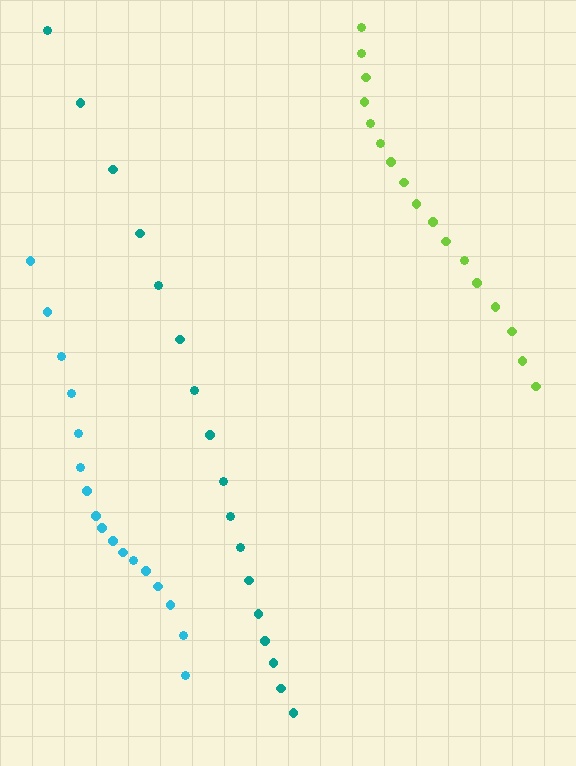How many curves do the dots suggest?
There are 3 distinct paths.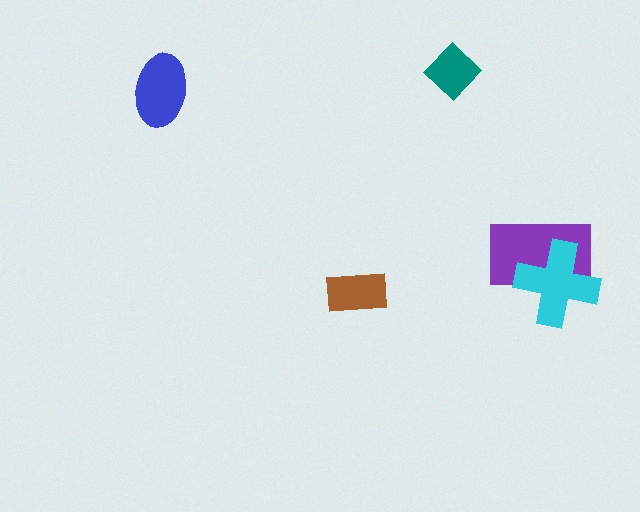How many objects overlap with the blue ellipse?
0 objects overlap with the blue ellipse.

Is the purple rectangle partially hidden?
Yes, it is partially covered by another shape.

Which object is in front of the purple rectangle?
The cyan cross is in front of the purple rectangle.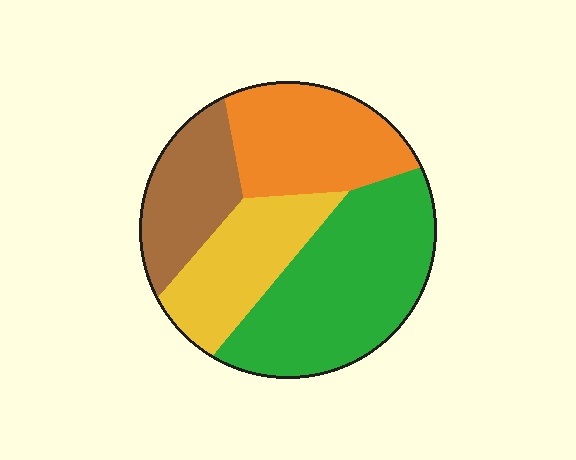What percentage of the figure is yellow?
Yellow covers roughly 20% of the figure.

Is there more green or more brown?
Green.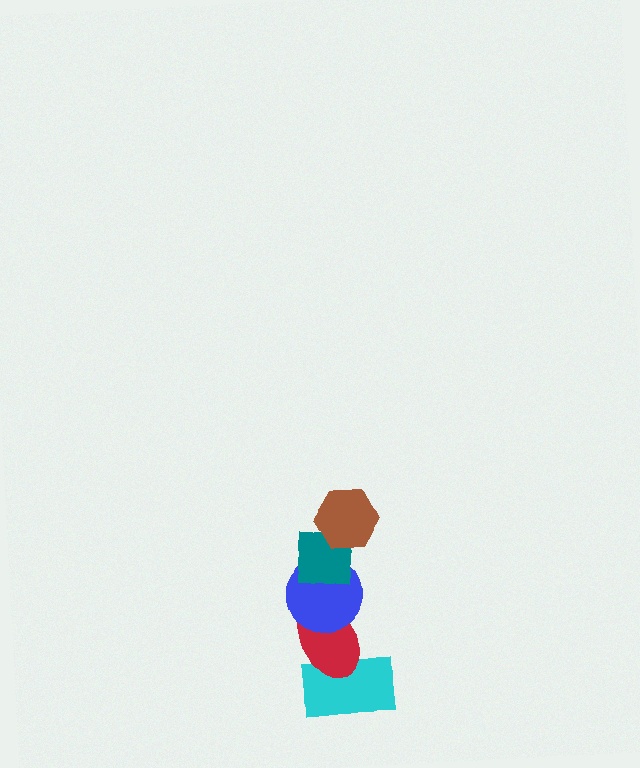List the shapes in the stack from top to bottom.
From top to bottom: the brown hexagon, the teal square, the blue circle, the red ellipse, the cyan rectangle.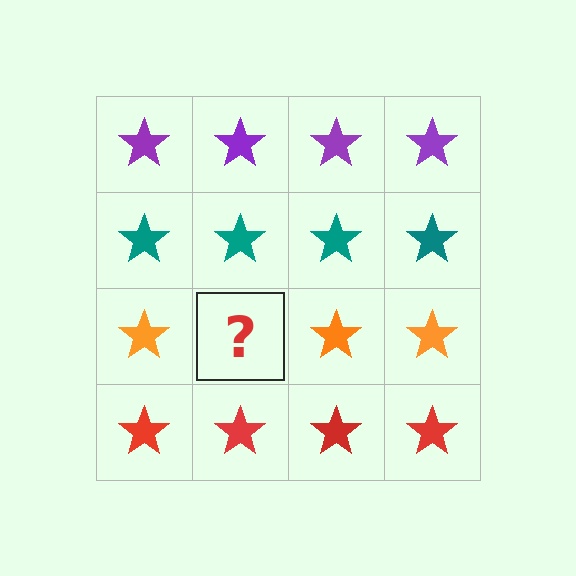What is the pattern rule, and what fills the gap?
The rule is that each row has a consistent color. The gap should be filled with an orange star.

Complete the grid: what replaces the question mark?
The question mark should be replaced with an orange star.